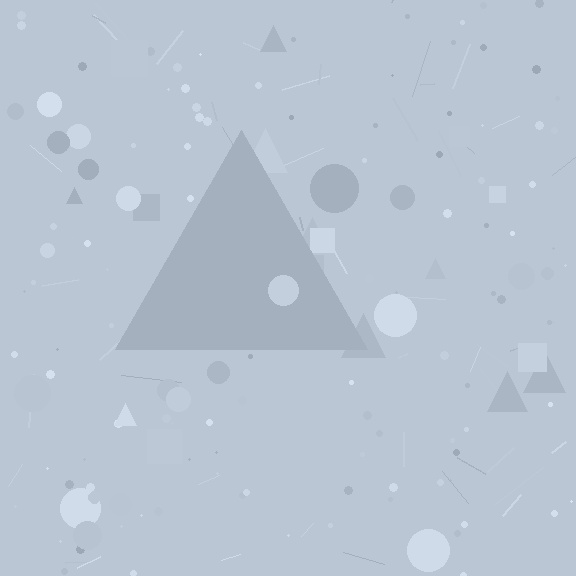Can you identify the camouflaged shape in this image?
The camouflaged shape is a triangle.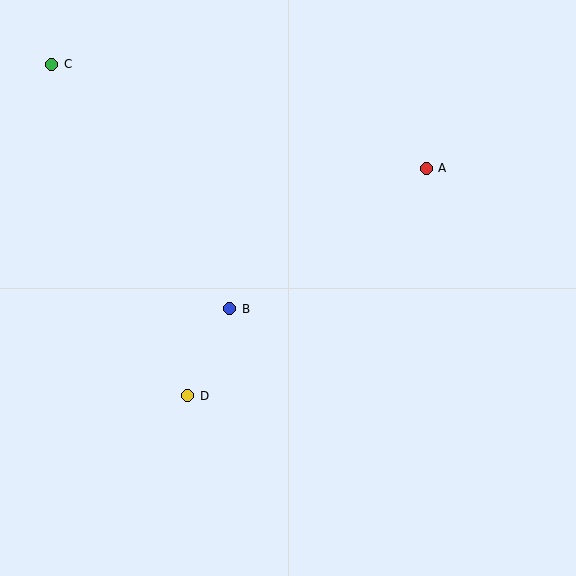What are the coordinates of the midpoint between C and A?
The midpoint between C and A is at (239, 116).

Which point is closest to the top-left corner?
Point C is closest to the top-left corner.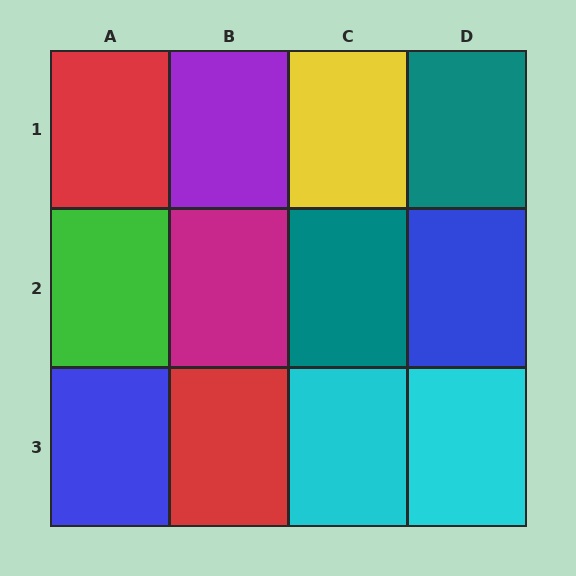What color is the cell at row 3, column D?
Cyan.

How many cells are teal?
2 cells are teal.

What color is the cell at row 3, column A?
Blue.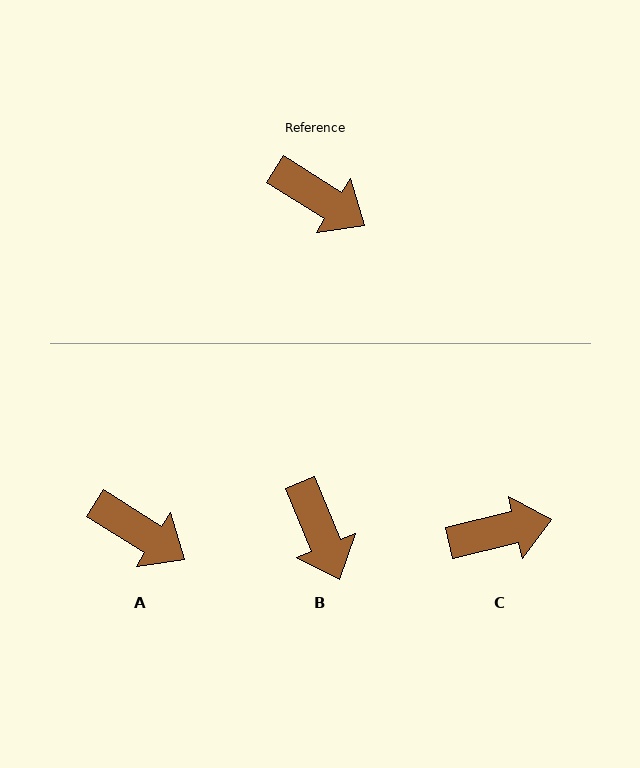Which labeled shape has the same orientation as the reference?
A.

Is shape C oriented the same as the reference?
No, it is off by about 45 degrees.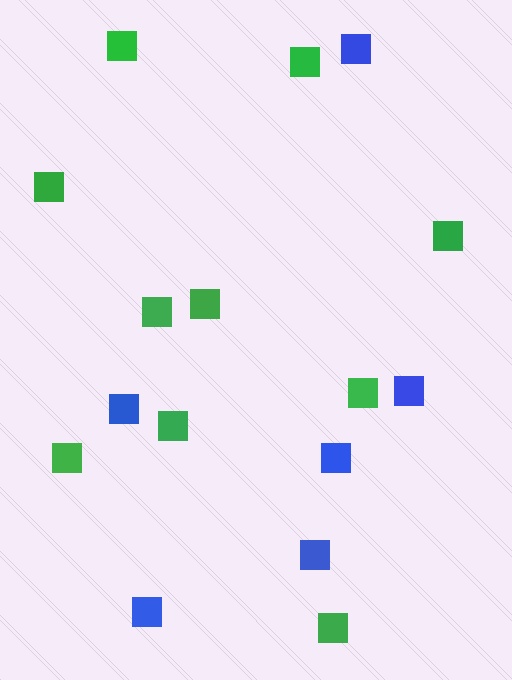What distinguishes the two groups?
There are 2 groups: one group of blue squares (6) and one group of green squares (10).